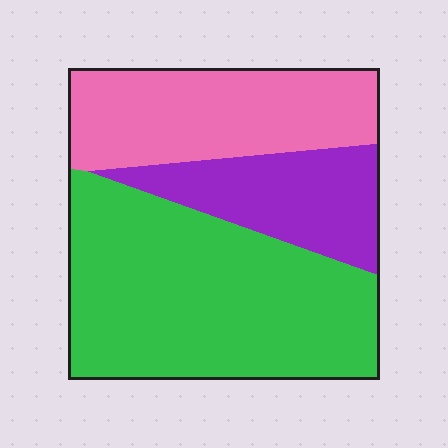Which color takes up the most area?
Green, at roughly 50%.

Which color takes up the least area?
Purple, at roughly 20%.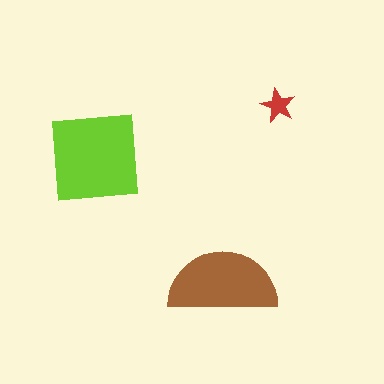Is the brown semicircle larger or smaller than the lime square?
Smaller.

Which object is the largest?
The lime square.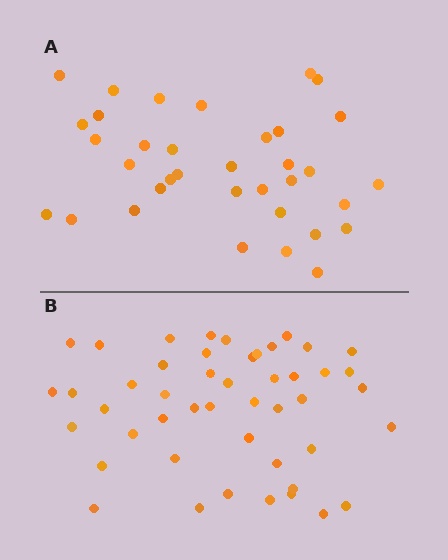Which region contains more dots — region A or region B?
Region B (the bottom region) has more dots.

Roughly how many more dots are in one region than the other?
Region B has roughly 12 or so more dots than region A.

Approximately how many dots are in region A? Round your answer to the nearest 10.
About 40 dots. (The exact count is 35, which rounds to 40.)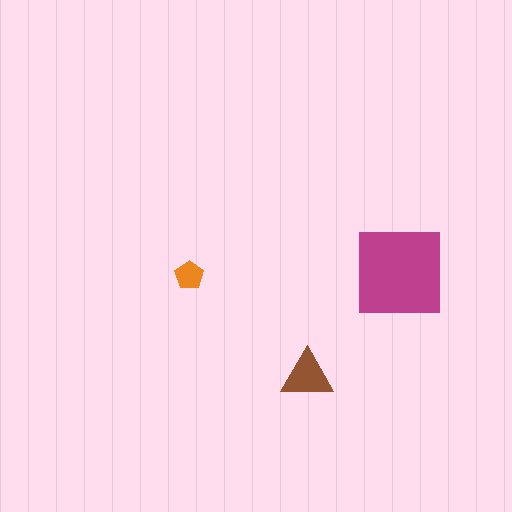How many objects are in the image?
There are 3 objects in the image.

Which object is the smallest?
The orange pentagon.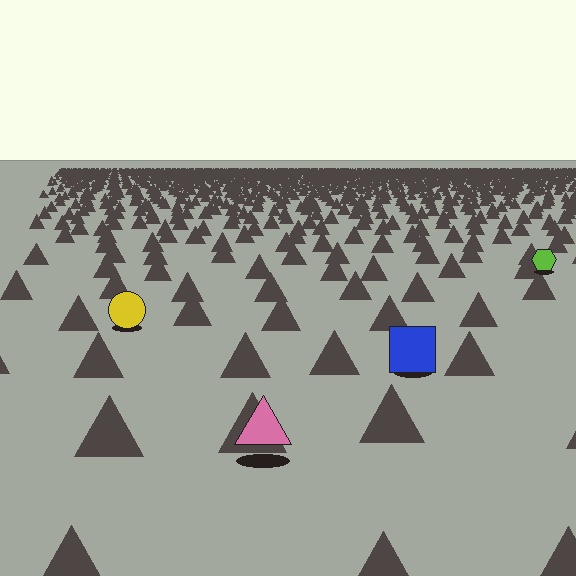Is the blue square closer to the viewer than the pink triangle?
No. The pink triangle is closer — you can tell from the texture gradient: the ground texture is coarser near it.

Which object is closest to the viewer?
The pink triangle is closest. The texture marks near it are larger and more spread out.